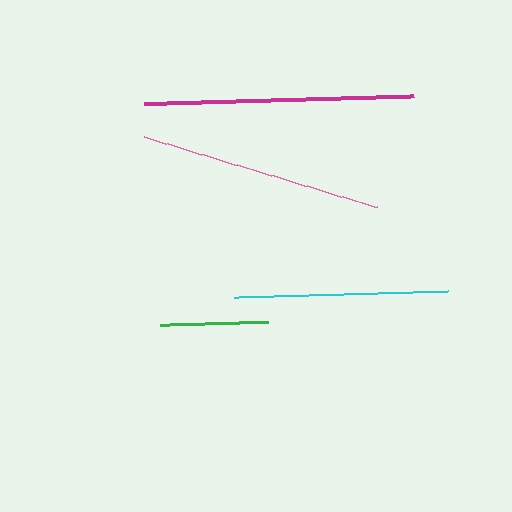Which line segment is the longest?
The magenta line is the longest at approximately 270 pixels.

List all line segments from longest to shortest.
From longest to shortest: magenta, pink, cyan, green.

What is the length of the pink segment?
The pink segment is approximately 243 pixels long.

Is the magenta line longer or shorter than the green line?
The magenta line is longer than the green line.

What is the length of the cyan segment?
The cyan segment is approximately 215 pixels long.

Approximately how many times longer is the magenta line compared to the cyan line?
The magenta line is approximately 1.3 times the length of the cyan line.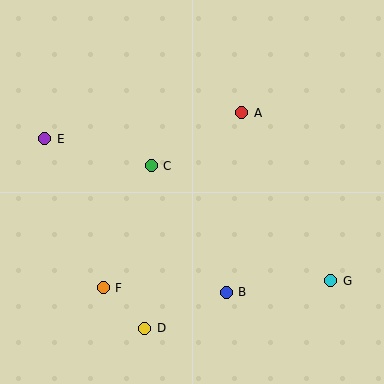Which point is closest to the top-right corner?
Point A is closest to the top-right corner.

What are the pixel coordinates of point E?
Point E is at (45, 139).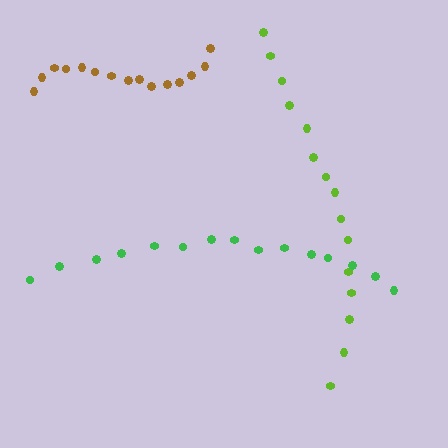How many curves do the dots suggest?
There are 3 distinct paths.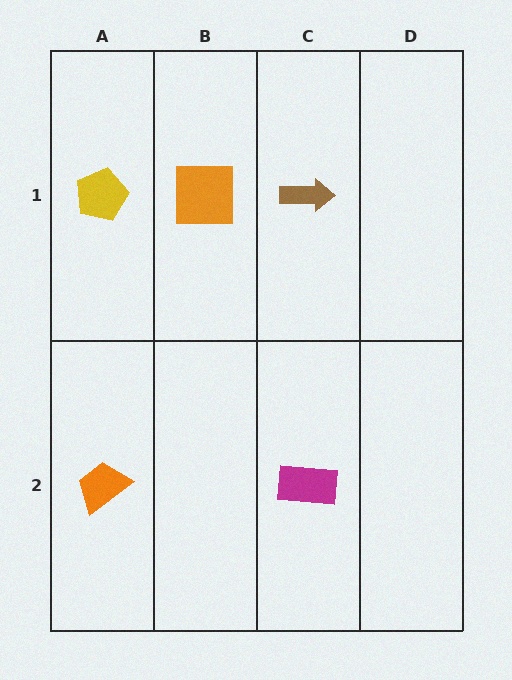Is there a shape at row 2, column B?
No, that cell is empty.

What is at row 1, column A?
A yellow pentagon.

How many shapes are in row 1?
3 shapes.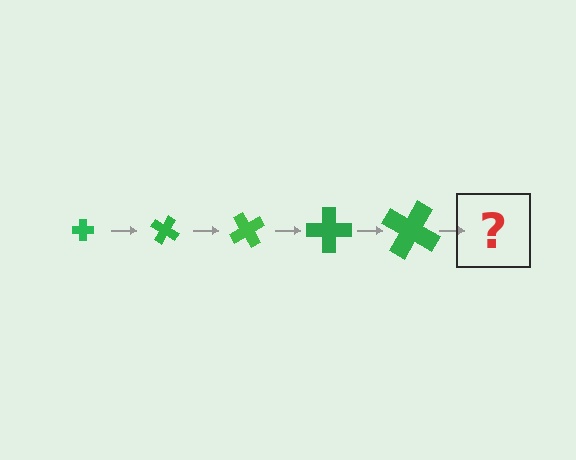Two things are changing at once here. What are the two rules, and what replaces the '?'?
The two rules are that the cross grows larger each step and it rotates 30 degrees each step. The '?' should be a cross, larger than the previous one and rotated 150 degrees from the start.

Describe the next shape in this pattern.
It should be a cross, larger than the previous one and rotated 150 degrees from the start.